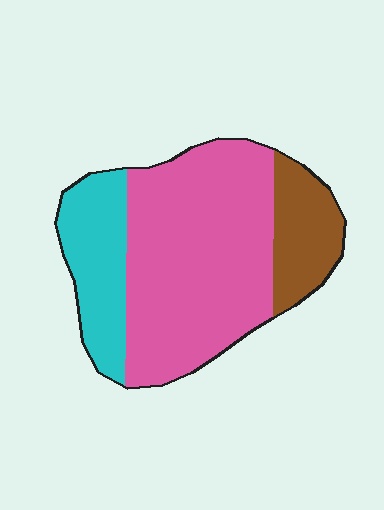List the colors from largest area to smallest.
From largest to smallest: pink, cyan, brown.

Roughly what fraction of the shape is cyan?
Cyan covers 22% of the shape.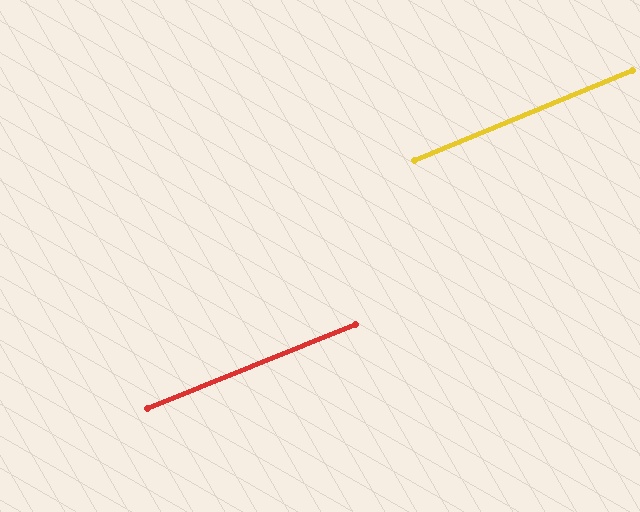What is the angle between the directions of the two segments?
Approximately 1 degree.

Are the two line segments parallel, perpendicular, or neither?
Parallel — their directions differ by only 0.6°.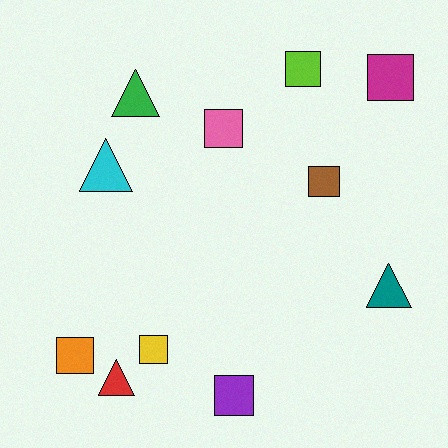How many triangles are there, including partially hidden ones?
There are 4 triangles.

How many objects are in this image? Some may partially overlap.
There are 11 objects.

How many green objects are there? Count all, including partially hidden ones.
There is 1 green object.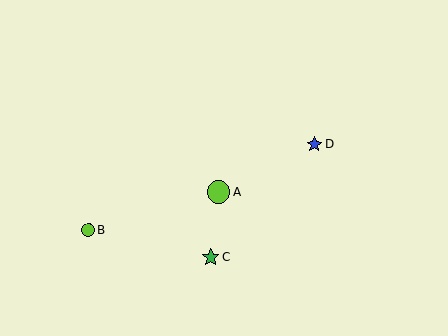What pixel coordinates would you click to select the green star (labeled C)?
Click at (211, 257) to select the green star C.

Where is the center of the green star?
The center of the green star is at (211, 257).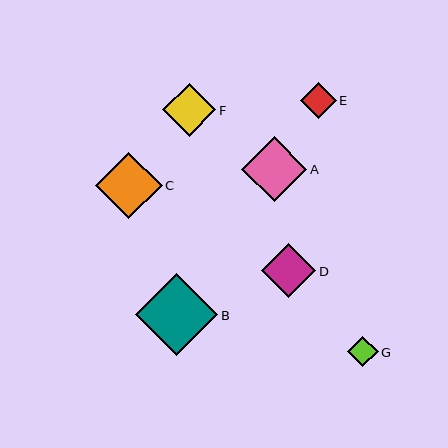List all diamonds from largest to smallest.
From largest to smallest: B, C, A, D, F, E, G.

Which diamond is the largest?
Diamond B is the largest with a size of approximately 82 pixels.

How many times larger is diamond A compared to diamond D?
Diamond A is approximately 1.2 times the size of diamond D.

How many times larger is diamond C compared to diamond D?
Diamond C is approximately 1.2 times the size of diamond D.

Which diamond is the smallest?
Diamond G is the smallest with a size of approximately 30 pixels.